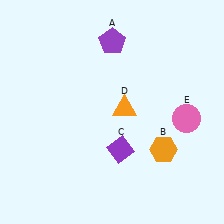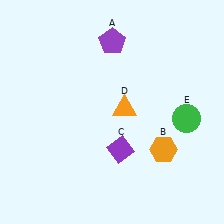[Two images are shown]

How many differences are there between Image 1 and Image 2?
There is 1 difference between the two images.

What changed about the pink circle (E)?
In Image 1, E is pink. In Image 2, it changed to green.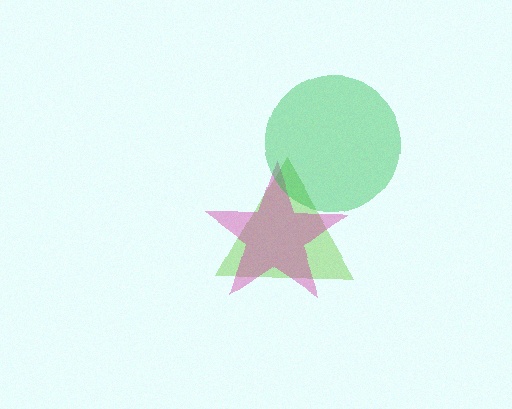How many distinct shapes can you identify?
There are 3 distinct shapes: a lime triangle, a magenta star, a green circle.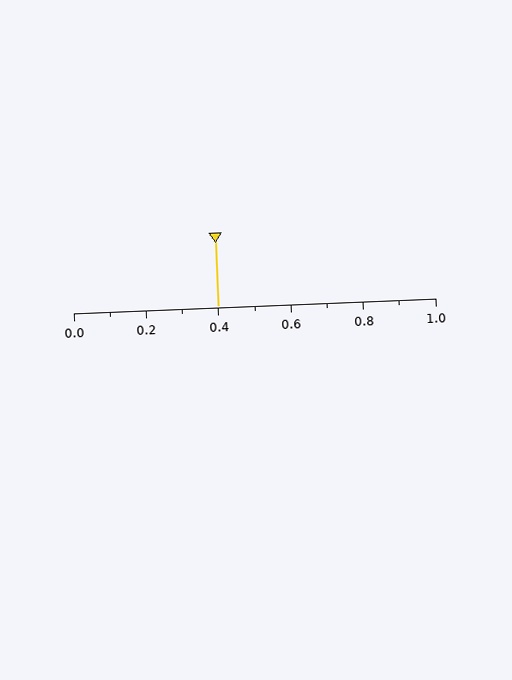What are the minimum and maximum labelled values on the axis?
The axis runs from 0.0 to 1.0.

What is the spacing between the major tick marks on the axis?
The major ticks are spaced 0.2 apart.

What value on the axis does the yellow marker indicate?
The marker indicates approximately 0.4.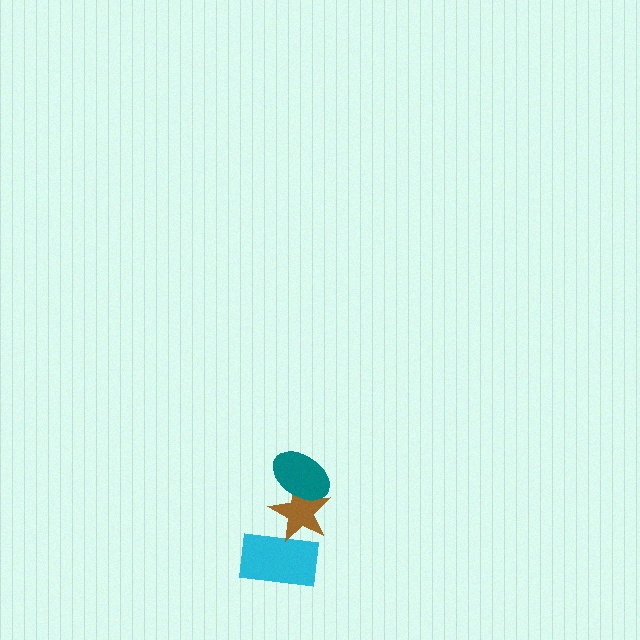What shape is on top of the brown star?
The teal ellipse is on top of the brown star.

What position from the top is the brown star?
The brown star is 2nd from the top.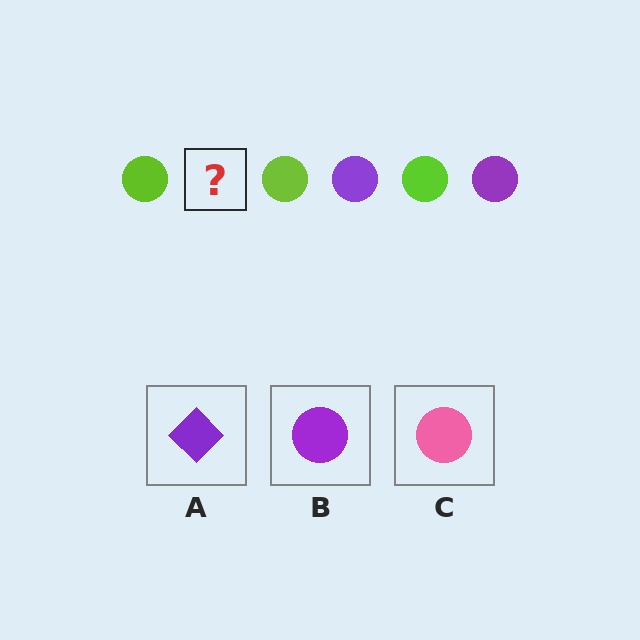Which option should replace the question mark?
Option B.